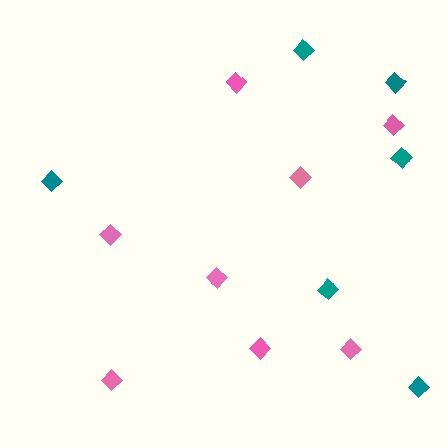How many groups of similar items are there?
There are 2 groups: one group of teal diamonds (6) and one group of pink diamonds (8).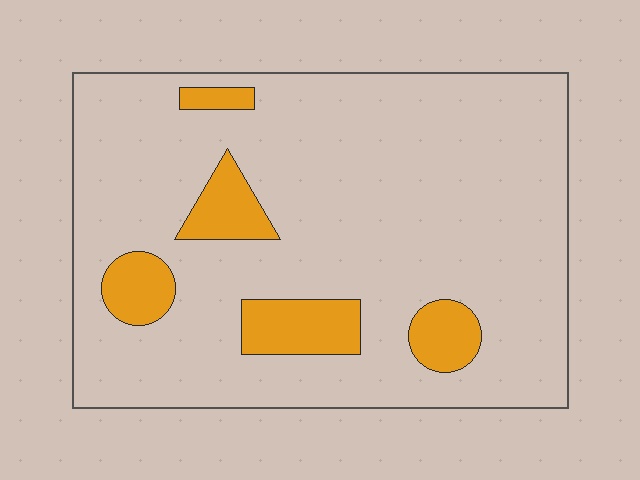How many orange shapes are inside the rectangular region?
5.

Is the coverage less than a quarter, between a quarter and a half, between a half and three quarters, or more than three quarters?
Less than a quarter.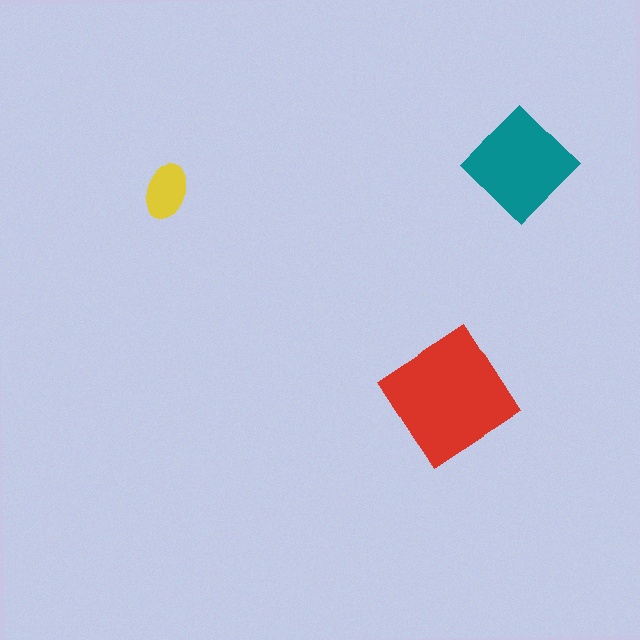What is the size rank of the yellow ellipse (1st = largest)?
3rd.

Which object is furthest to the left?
The yellow ellipse is leftmost.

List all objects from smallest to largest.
The yellow ellipse, the teal diamond, the red diamond.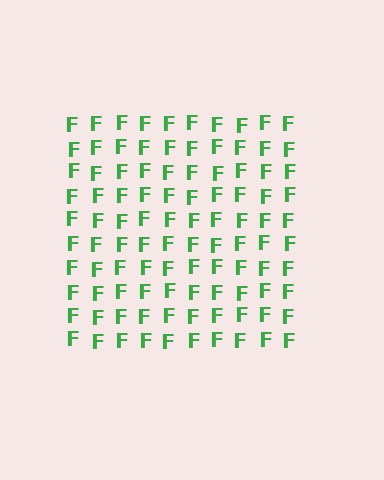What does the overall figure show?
The overall figure shows a square.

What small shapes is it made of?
It is made of small letter F's.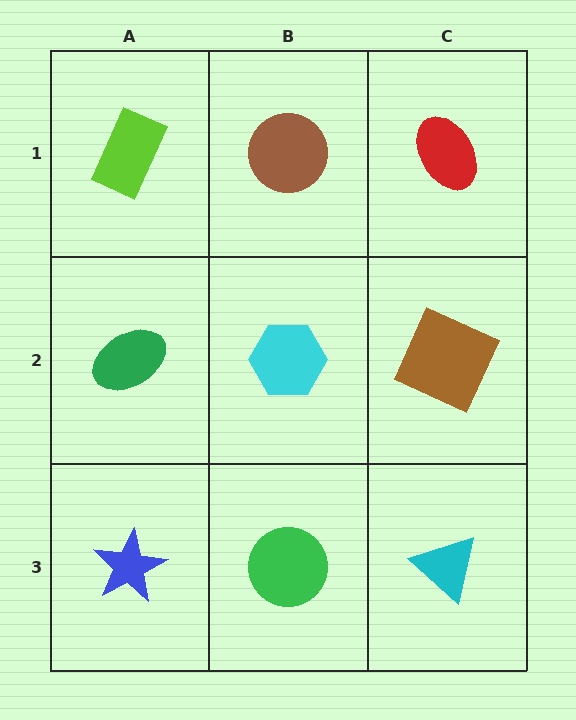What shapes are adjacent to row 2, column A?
A lime rectangle (row 1, column A), a blue star (row 3, column A), a cyan hexagon (row 2, column B).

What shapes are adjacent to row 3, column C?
A brown square (row 2, column C), a green circle (row 3, column B).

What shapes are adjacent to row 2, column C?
A red ellipse (row 1, column C), a cyan triangle (row 3, column C), a cyan hexagon (row 2, column B).